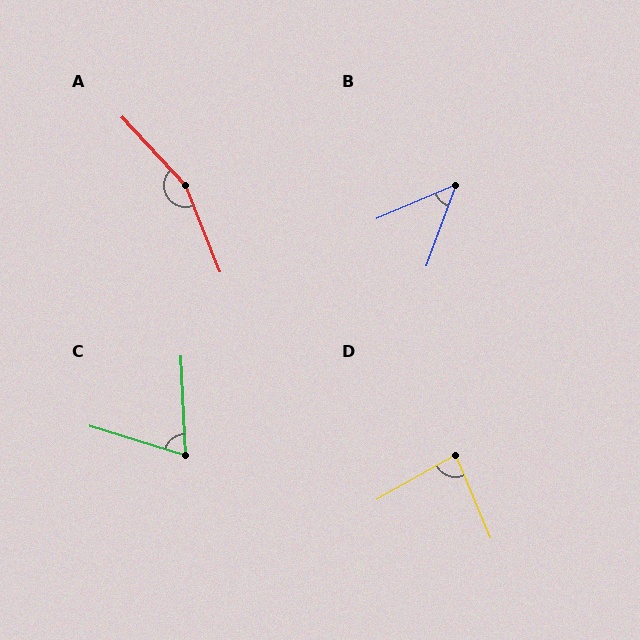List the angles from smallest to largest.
B (47°), C (70°), D (83°), A (159°).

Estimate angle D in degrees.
Approximately 83 degrees.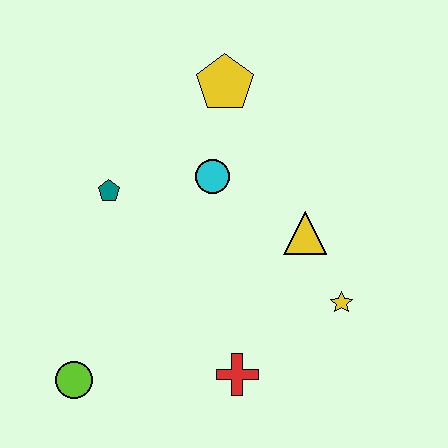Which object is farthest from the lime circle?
The yellow pentagon is farthest from the lime circle.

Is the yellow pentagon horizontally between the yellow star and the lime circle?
Yes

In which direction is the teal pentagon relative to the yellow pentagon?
The teal pentagon is to the left of the yellow pentagon.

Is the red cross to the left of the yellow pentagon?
No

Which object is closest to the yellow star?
The yellow triangle is closest to the yellow star.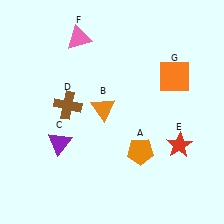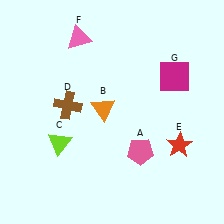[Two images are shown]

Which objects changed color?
A changed from orange to pink. C changed from purple to lime. G changed from orange to magenta.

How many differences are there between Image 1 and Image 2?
There are 3 differences between the two images.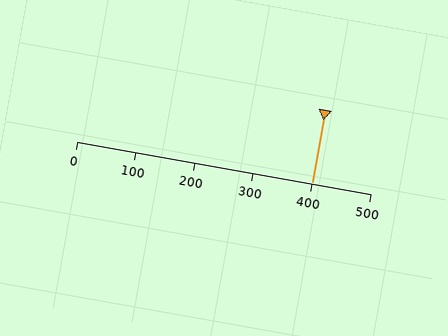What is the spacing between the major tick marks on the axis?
The major ticks are spaced 100 apart.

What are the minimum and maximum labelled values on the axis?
The axis runs from 0 to 500.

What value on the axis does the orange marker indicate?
The marker indicates approximately 400.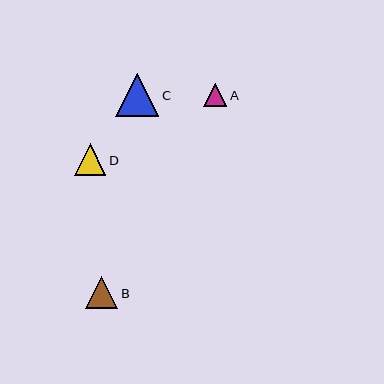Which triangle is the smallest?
Triangle A is the smallest with a size of approximately 23 pixels.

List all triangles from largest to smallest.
From largest to smallest: C, B, D, A.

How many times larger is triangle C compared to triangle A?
Triangle C is approximately 1.9 times the size of triangle A.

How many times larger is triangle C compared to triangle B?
Triangle C is approximately 1.4 times the size of triangle B.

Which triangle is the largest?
Triangle C is the largest with a size of approximately 43 pixels.